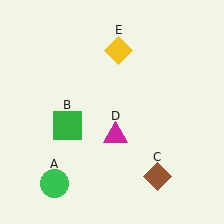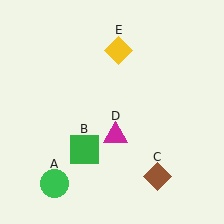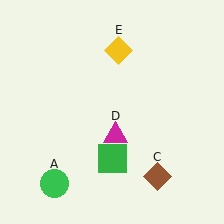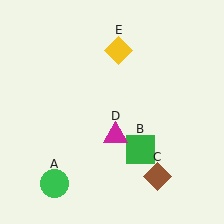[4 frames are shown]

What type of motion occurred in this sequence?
The green square (object B) rotated counterclockwise around the center of the scene.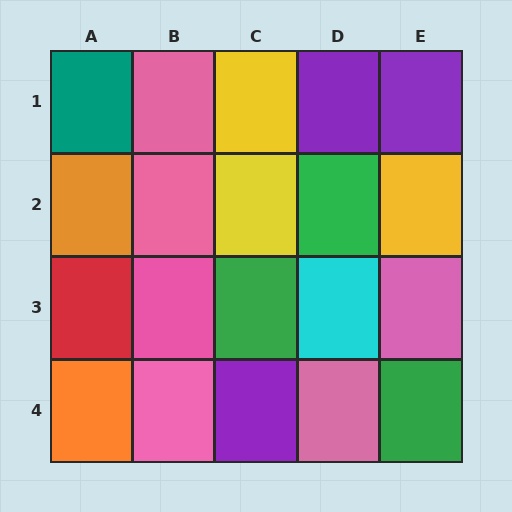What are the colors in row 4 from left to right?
Orange, pink, purple, pink, green.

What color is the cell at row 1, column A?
Teal.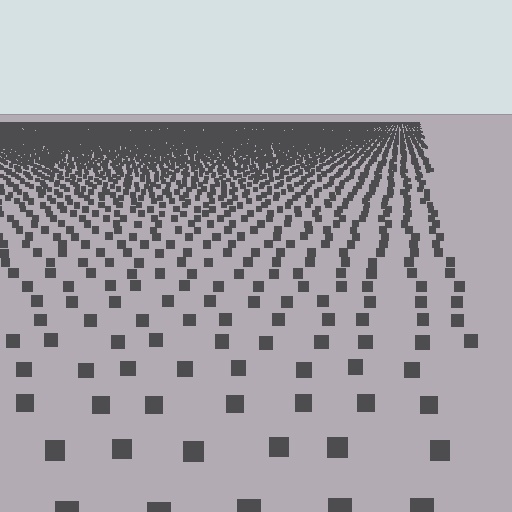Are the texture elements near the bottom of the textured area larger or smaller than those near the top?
Larger. Near the bottom, elements are closer to the viewer and appear at a bigger on-screen size.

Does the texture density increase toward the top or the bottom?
Density increases toward the top.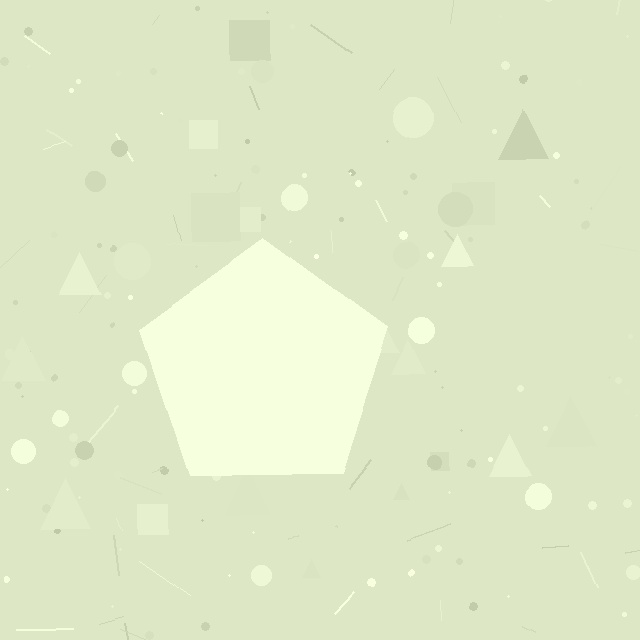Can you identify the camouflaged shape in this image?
The camouflaged shape is a pentagon.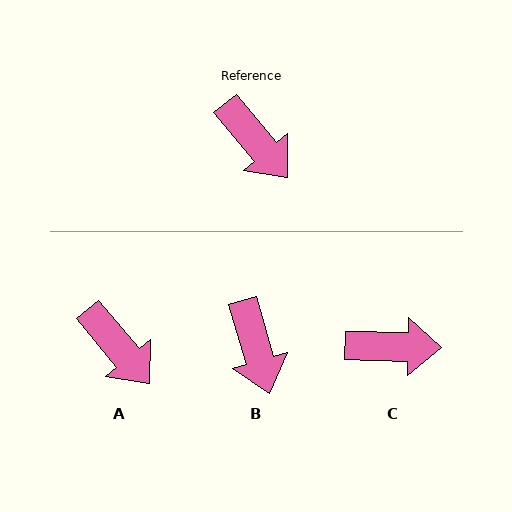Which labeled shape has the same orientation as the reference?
A.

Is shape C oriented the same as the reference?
No, it is off by about 49 degrees.